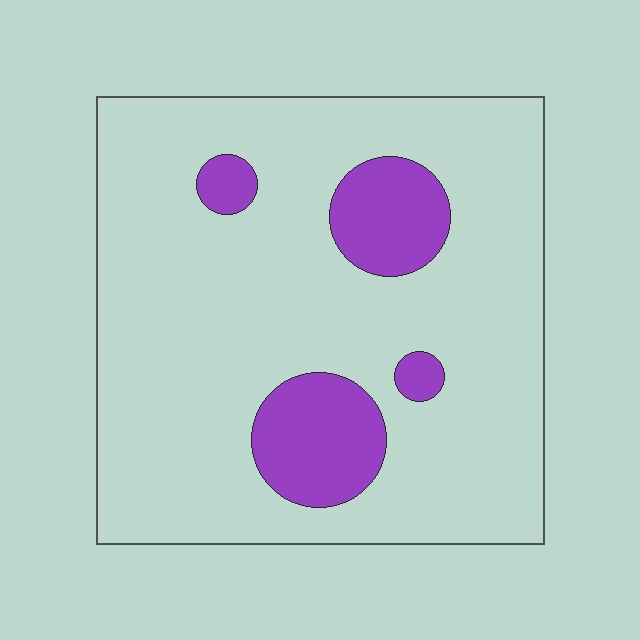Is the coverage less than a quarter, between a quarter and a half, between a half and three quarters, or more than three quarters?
Less than a quarter.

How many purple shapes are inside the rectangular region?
4.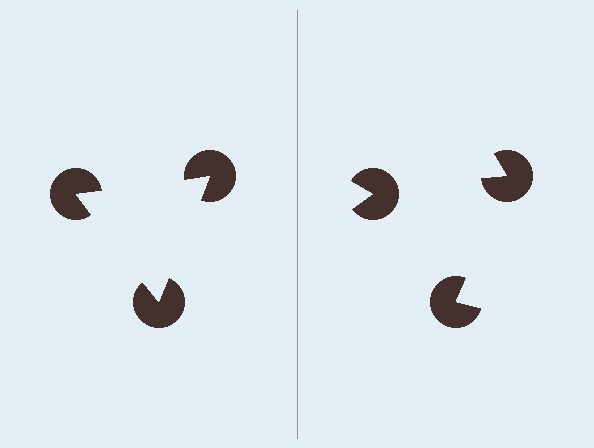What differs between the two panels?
The pac-man discs are positioned identically on both sides; only the wedge orientations differ. On the left they align to a triangle; on the right they are misaligned.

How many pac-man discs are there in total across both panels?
6 — 3 on each side.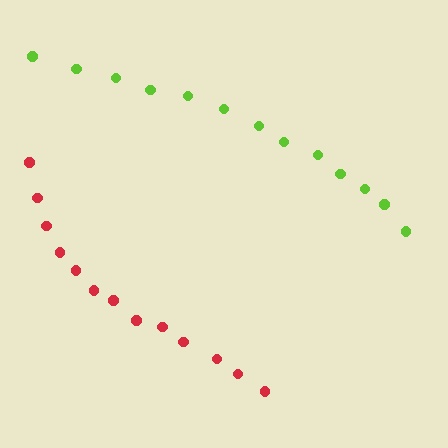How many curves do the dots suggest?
There are 2 distinct paths.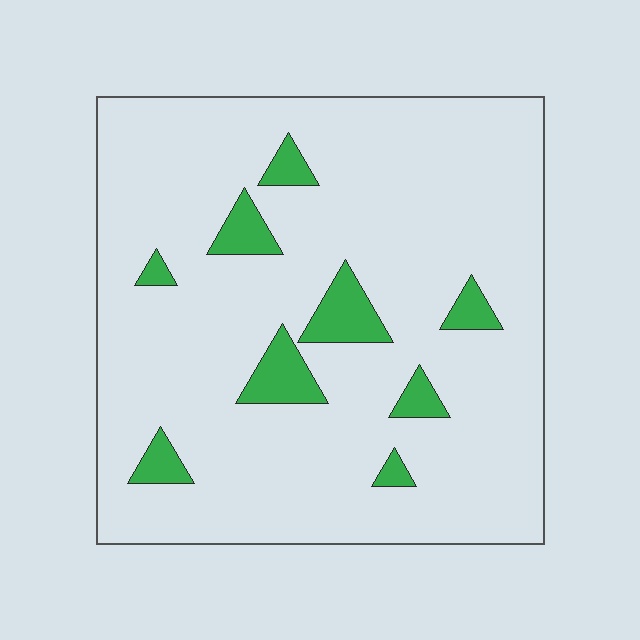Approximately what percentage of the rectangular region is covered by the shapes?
Approximately 10%.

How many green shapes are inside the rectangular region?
9.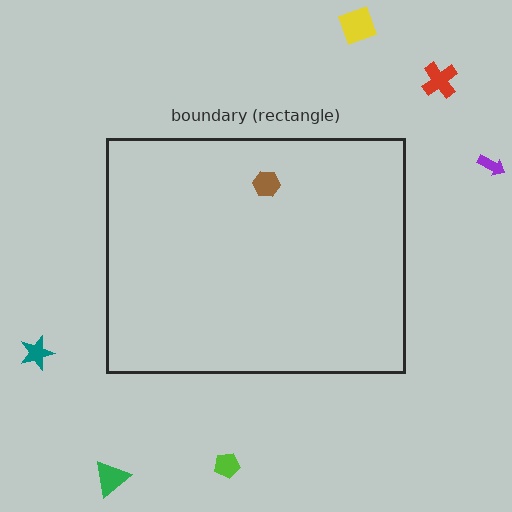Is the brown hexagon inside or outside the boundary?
Inside.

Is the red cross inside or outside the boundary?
Outside.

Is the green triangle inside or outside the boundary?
Outside.